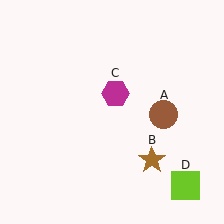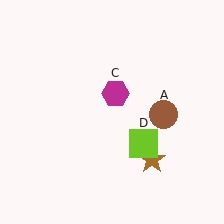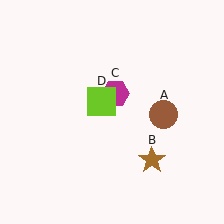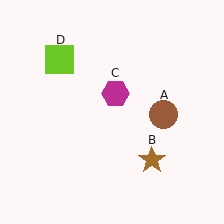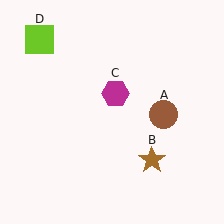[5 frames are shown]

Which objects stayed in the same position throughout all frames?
Brown circle (object A) and brown star (object B) and magenta hexagon (object C) remained stationary.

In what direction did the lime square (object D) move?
The lime square (object D) moved up and to the left.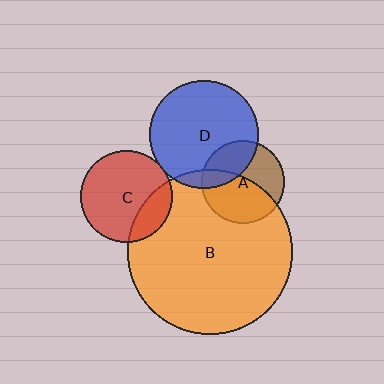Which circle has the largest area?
Circle B (orange).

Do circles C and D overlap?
Yes.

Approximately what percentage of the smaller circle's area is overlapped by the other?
Approximately 5%.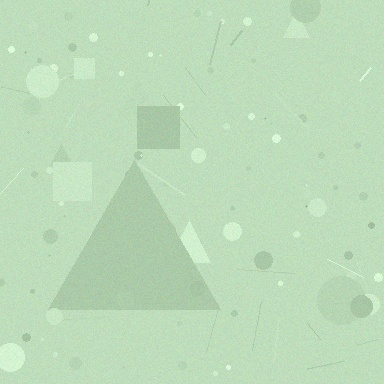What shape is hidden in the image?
A triangle is hidden in the image.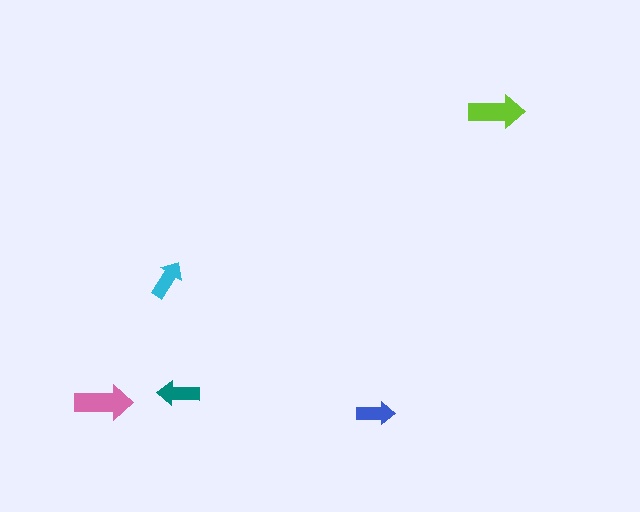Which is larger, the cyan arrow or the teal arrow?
The teal one.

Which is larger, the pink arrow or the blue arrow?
The pink one.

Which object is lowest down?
The blue arrow is bottommost.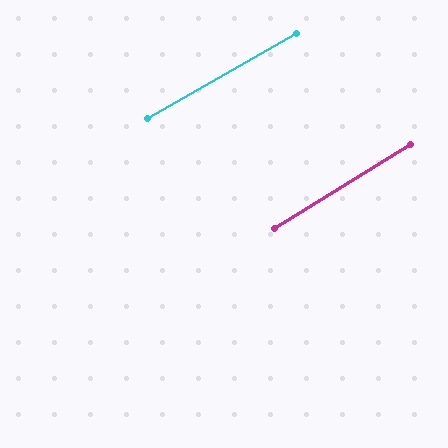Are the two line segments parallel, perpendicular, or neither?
Parallel — their directions differ by only 1.6°.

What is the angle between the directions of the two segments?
Approximately 2 degrees.